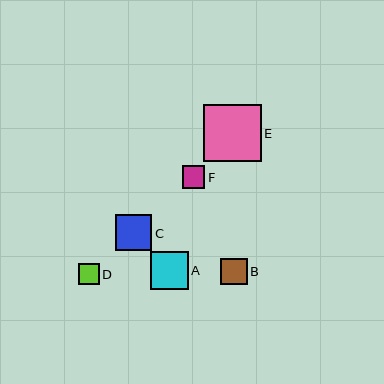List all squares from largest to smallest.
From largest to smallest: E, A, C, B, F, D.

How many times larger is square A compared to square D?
Square A is approximately 1.8 times the size of square D.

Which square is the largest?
Square E is the largest with a size of approximately 57 pixels.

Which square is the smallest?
Square D is the smallest with a size of approximately 21 pixels.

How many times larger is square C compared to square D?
Square C is approximately 1.7 times the size of square D.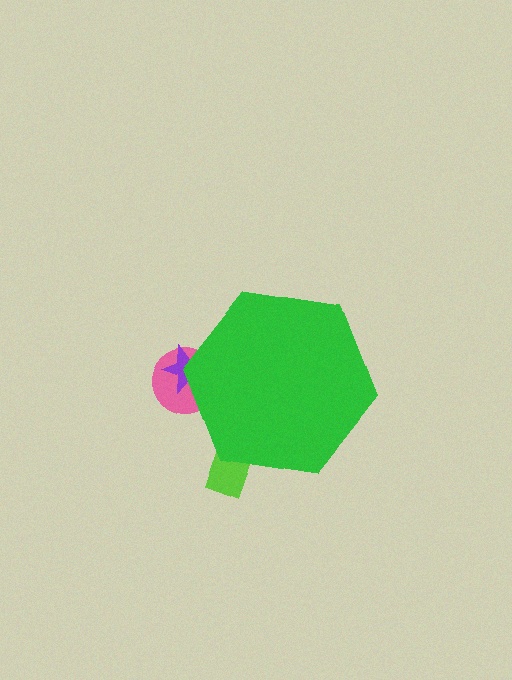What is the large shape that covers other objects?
A green hexagon.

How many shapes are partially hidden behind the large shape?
3 shapes are partially hidden.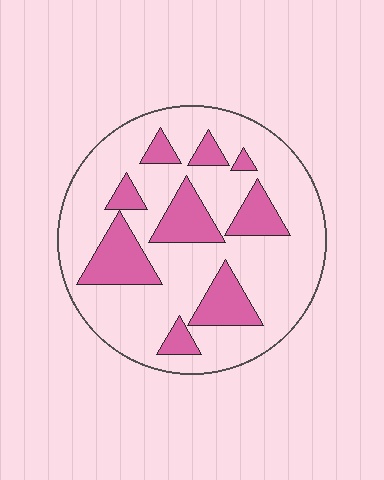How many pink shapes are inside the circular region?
9.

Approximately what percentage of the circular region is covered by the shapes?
Approximately 25%.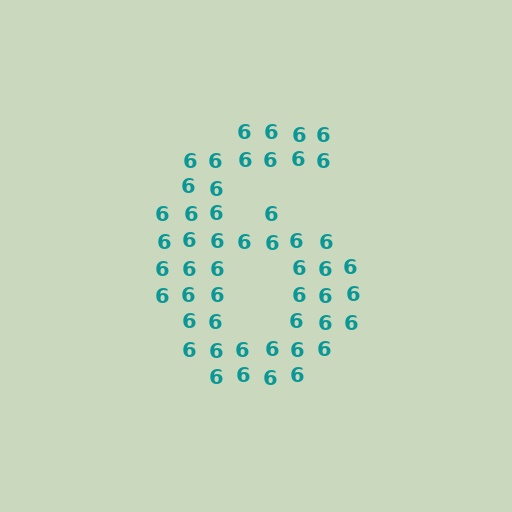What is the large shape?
The large shape is the digit 6.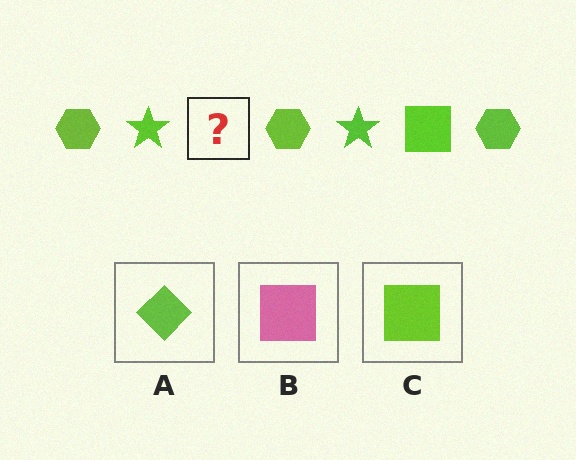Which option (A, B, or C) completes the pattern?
C.